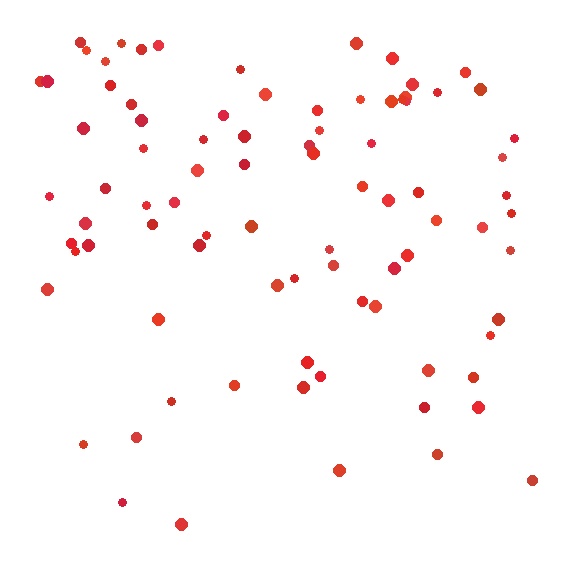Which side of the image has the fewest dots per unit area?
The bottom.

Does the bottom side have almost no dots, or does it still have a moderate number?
Still a moderate number, just noticeably fewer than the top.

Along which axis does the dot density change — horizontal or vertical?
Vertical.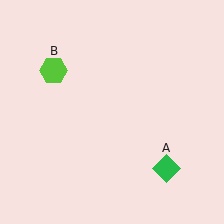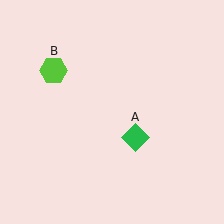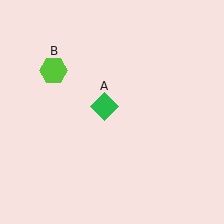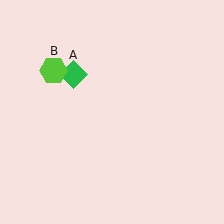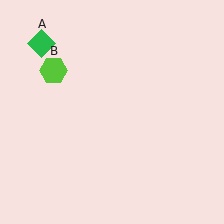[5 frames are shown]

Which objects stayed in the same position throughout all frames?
Lime hexagon (object B) remained stationary.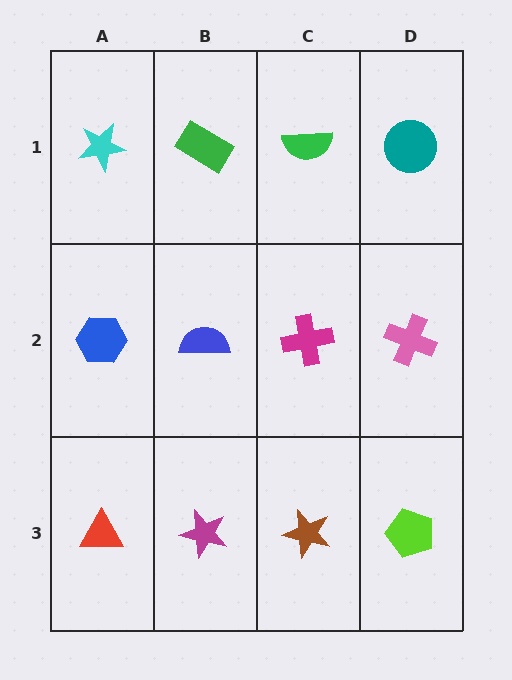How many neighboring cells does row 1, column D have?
2.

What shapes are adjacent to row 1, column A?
A blue hexagon (row 2, column A), a green rectangle (row 1, column B).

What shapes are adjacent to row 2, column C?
A green semicircle (row 1, column C), a brown star (row 3, column C), a blue semicircle (row 2, column B), a pink cross (row 2, column D).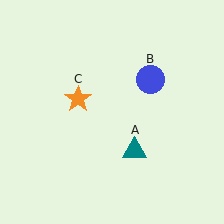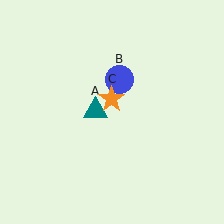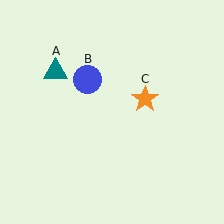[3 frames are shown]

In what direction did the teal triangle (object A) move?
The teal triangle (object A) moved up and to the left.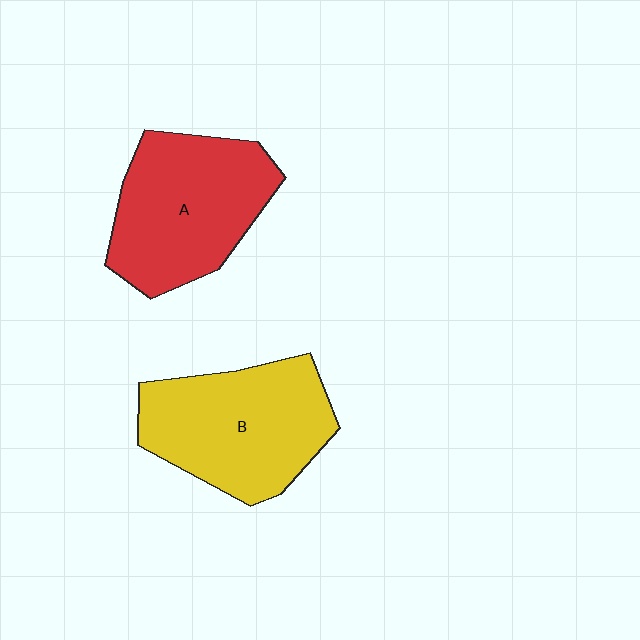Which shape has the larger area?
Shape B (yellow).